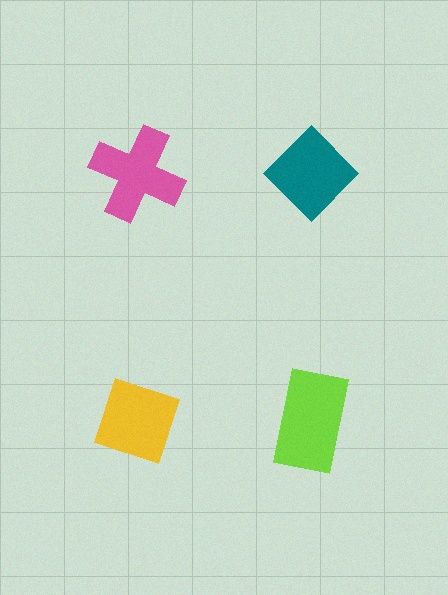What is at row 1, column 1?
A pink cross.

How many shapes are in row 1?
2 shapes.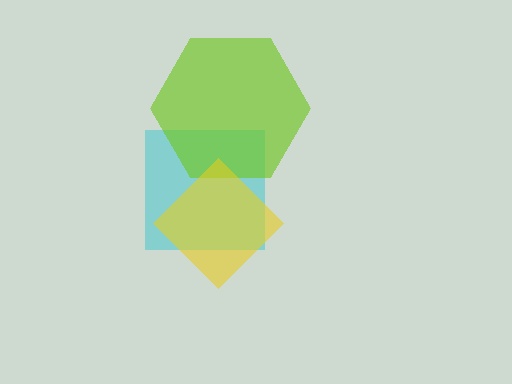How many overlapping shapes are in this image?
There are 3 overlapping shapes in the image.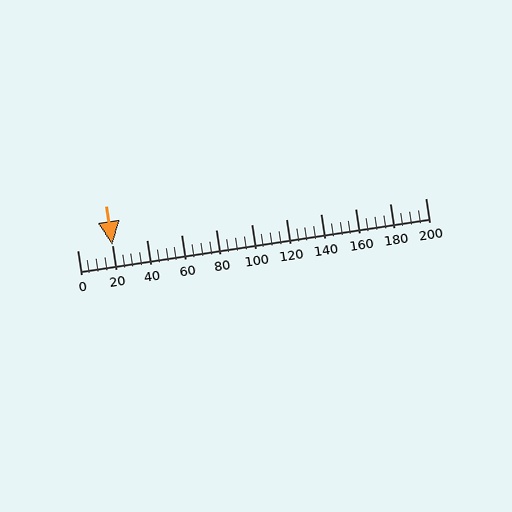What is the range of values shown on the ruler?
The ruler shows values from 0 to 200.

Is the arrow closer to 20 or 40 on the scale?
The arrow is closer to 20.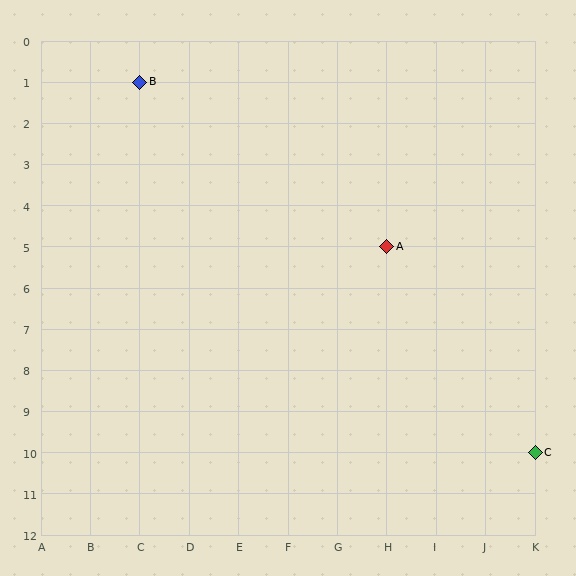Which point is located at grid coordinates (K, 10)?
Point C is at (K, 10).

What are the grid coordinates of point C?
Point C is at grid coordinates (K, 10).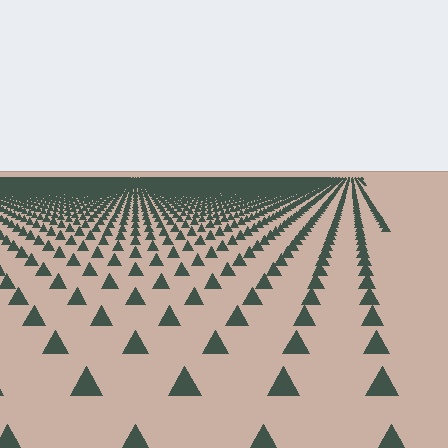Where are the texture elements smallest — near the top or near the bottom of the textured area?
Near the top.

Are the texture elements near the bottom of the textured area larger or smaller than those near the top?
Larger. Near the bottom, elements are closer to the viewer and appear at a bigger on-screen size.